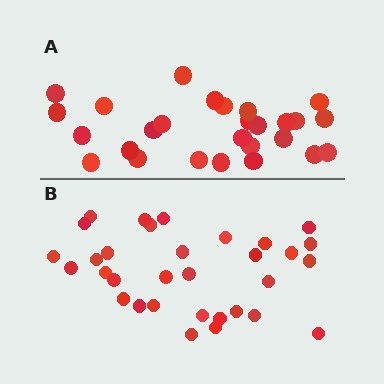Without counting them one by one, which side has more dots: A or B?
Region B (the bottom region) has more dots.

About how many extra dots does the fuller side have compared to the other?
Region B has about 5 more dots than region A.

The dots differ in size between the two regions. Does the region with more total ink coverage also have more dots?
No. Region A has more total ink coverage because its dots are larger, but region B actually contains more individual dots. Total area can be misleading — the number of items is what matters here.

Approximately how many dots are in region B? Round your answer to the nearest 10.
About 30 dots. (The exact count is 32, which rounds to 30.)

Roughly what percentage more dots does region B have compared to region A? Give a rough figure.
About 20% more.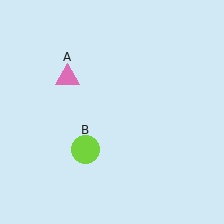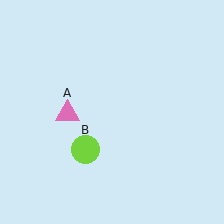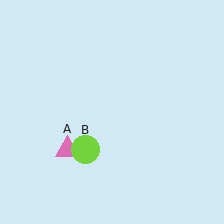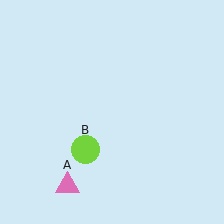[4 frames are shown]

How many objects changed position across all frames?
1 object changed position: pink triangle (object A).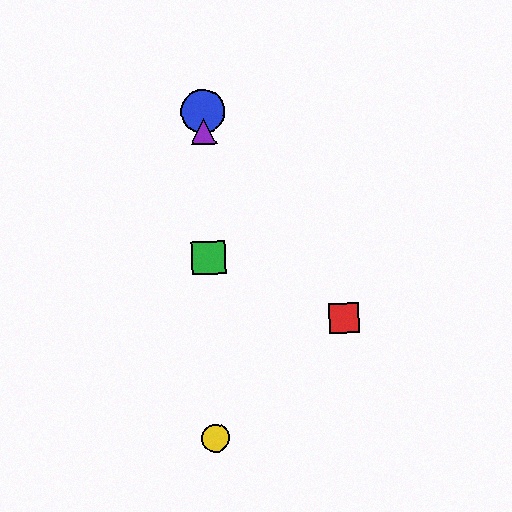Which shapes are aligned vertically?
The blue circle, the green square, the yellow circle, the purple triangle are aligned vertically.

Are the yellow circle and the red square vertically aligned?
No, the yellow circle is at x≈216 and the red square is at x≈344.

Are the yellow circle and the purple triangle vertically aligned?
Yes, both are at x≈216.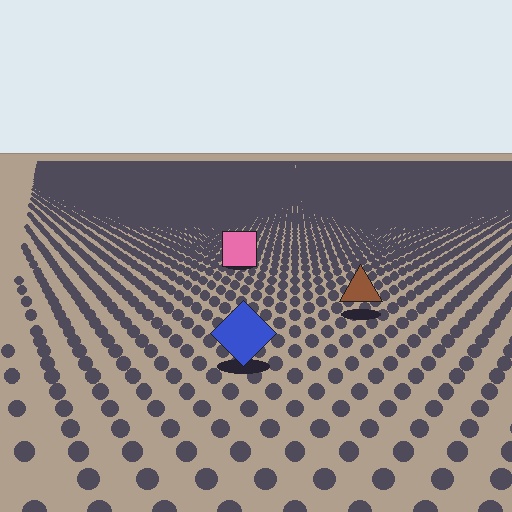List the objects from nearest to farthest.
From nearest to farthest: the blue diamond, the brown triangle, the pink square.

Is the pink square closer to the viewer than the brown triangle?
No. The brown triangle is closer — you can tell from the texture gradient: the ground texture is coarser near it.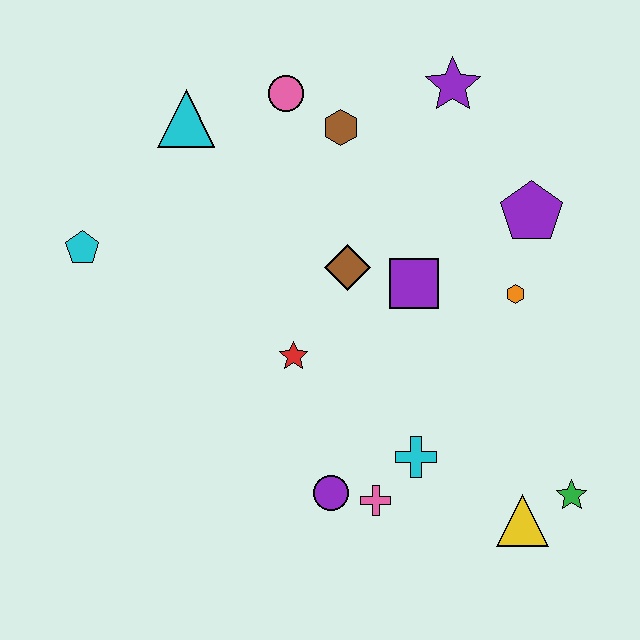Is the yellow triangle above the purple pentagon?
No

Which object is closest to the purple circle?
The pink cross is closest to the purple circle.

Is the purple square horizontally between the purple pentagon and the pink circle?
Yes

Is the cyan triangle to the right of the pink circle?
No